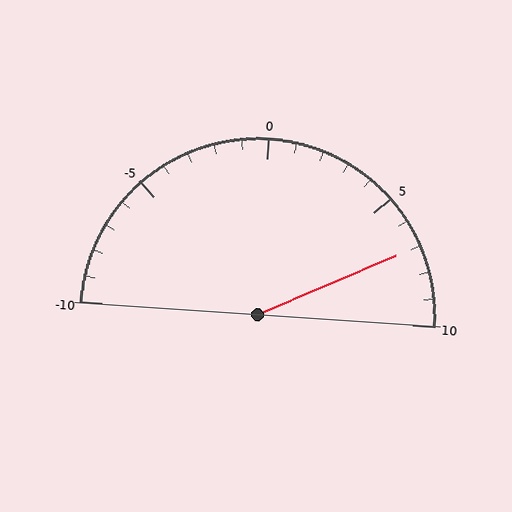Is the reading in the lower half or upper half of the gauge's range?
The reading is in the upper half of the range (-10 to 10).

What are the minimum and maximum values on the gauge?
The gauge ranges from -10 to 10.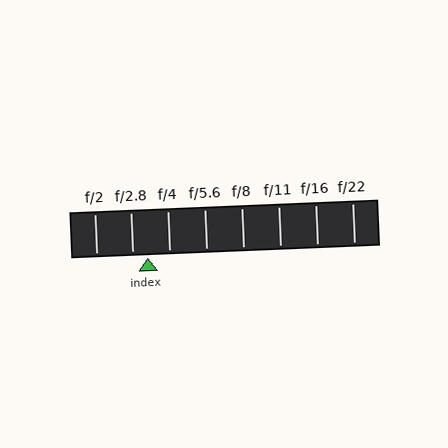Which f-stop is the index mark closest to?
The index mark is closest to f/2.8.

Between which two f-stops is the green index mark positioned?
The index mark is between f/2.8 and f/4.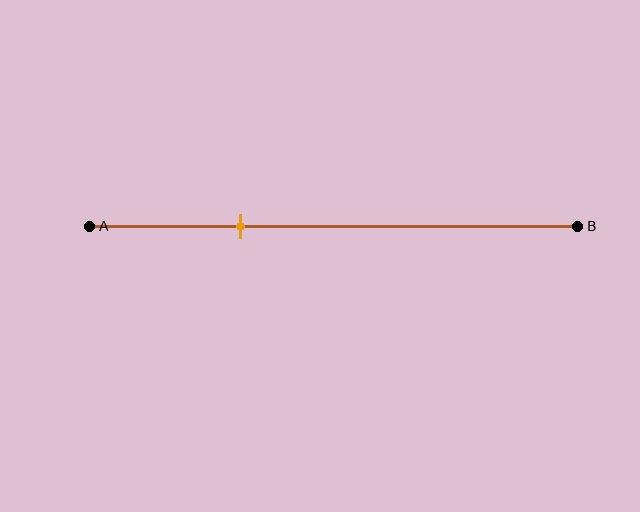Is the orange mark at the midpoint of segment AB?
No, the mark is at about 30% from A, not at the 50% midpoint.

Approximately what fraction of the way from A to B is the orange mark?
The orange mark is approximately 30% of the way from A to B.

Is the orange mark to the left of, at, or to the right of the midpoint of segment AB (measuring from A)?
The orange mark is to the left of the midpoint of segment AB.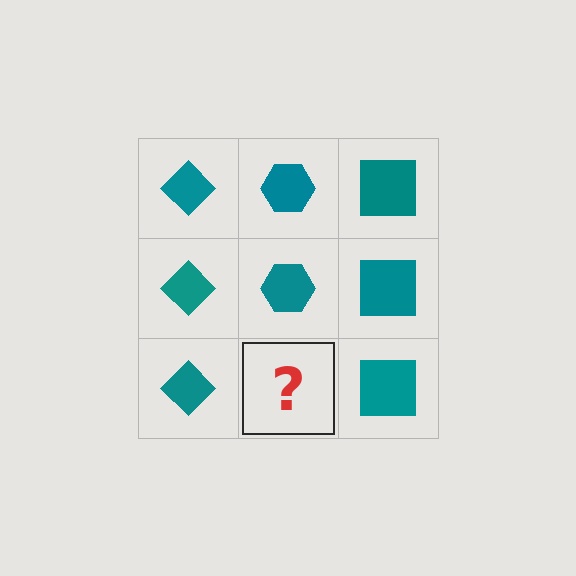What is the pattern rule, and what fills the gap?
The rule is that each column has a consistent shape. The gap should be filled with a teal hexagon.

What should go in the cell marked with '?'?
The missing cell should contain a teal hexagon.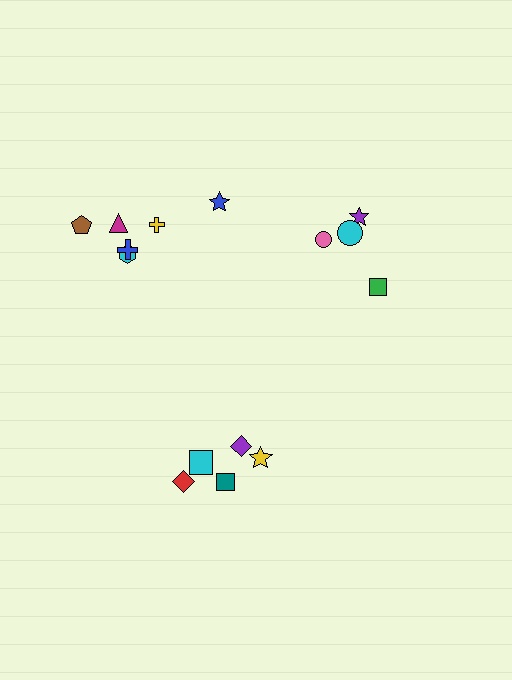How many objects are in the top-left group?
There are 6 objects.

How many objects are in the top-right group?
There are 4 objects.